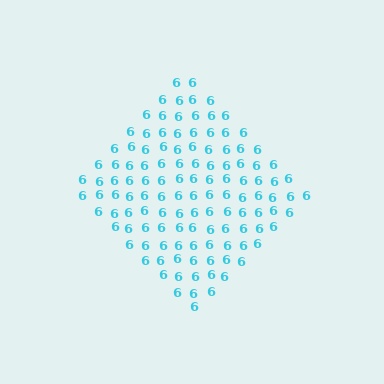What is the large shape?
The large shape is a diamond.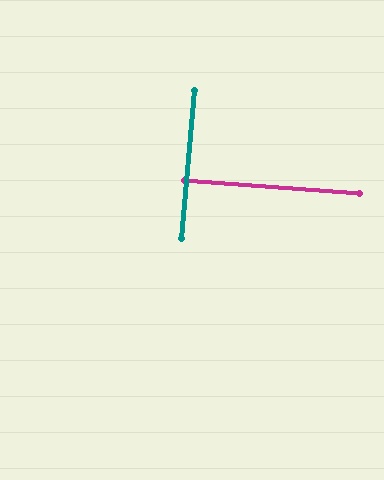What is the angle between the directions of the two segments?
Approximately 89 degrees.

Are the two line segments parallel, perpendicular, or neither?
Perpendicular — they meet at approximately 89°.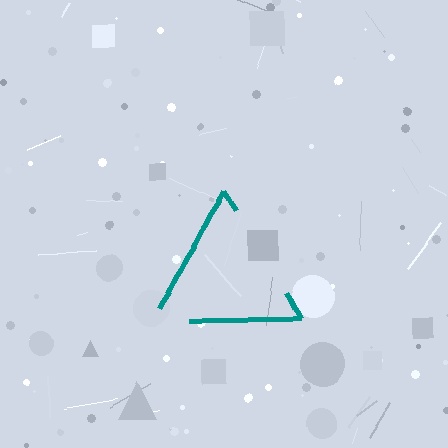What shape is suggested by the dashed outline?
The dashed outline suggests a triangle.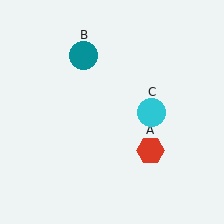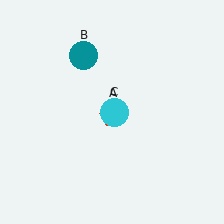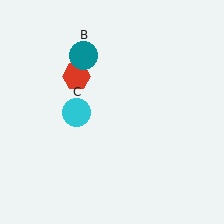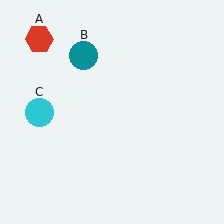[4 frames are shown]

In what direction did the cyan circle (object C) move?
The cyan circle (object C) moved left.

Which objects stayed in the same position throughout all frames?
Teal circle (object B) remained stationary.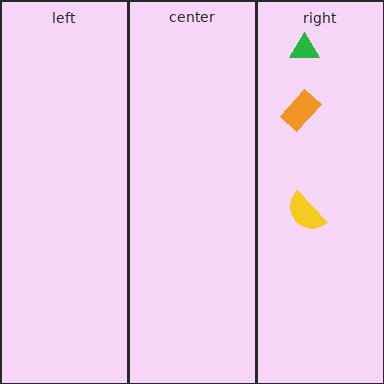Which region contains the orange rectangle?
The right region.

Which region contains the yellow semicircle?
The right region.